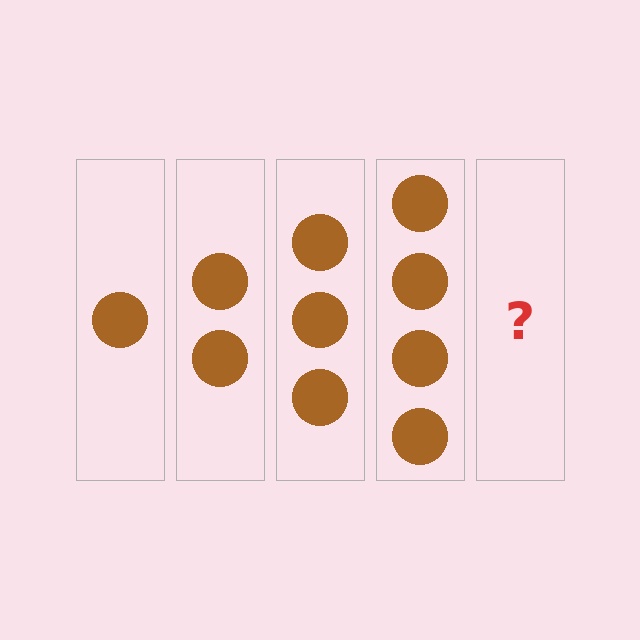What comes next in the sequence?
The next element should be 5 circles.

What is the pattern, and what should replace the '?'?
The pattern is that each step adds one more circle. The '?' should be 5 circles.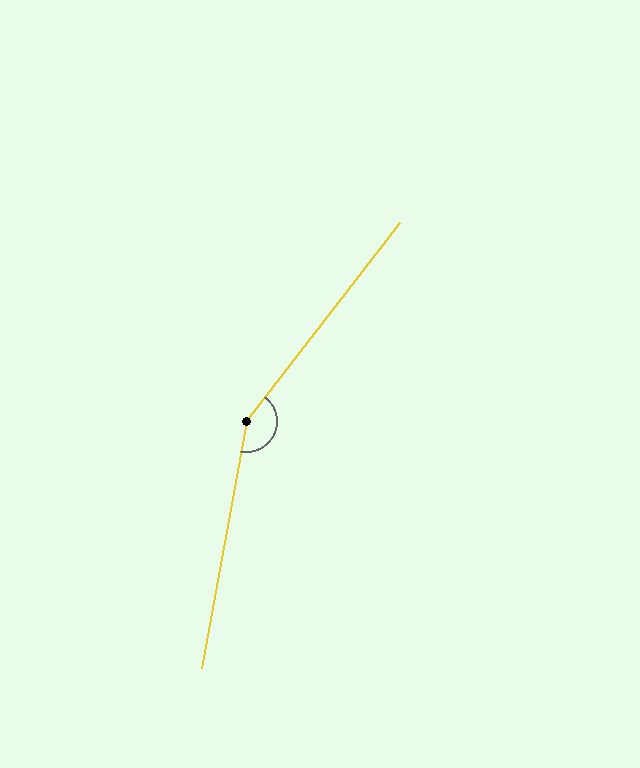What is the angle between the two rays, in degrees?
Approximately 153 degrees.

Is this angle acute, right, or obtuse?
It is obtuse.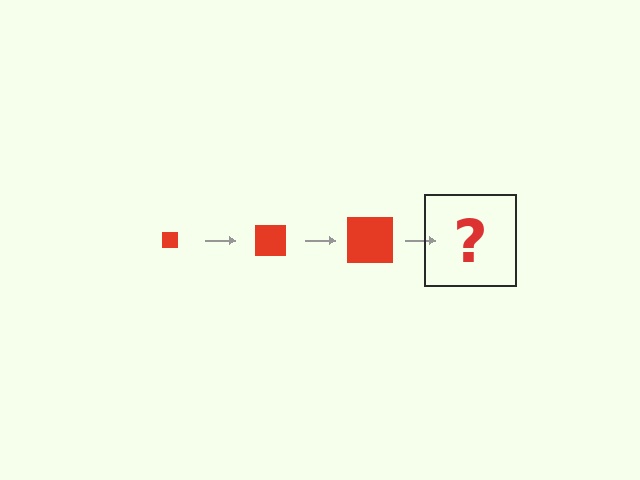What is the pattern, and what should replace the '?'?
The pattern is that the square gets progressively larger each step. The '?' should be a red square, larger than the previous one.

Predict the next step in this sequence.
The next step is a red square, larger than the previous one.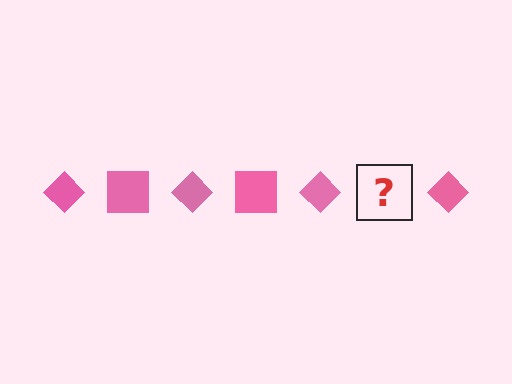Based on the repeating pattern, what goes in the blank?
The blank should be a pink square.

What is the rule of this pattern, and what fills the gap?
The rule is that the pattern cycles through diamond, square shapes in pink. The gap should be filled with a pink square.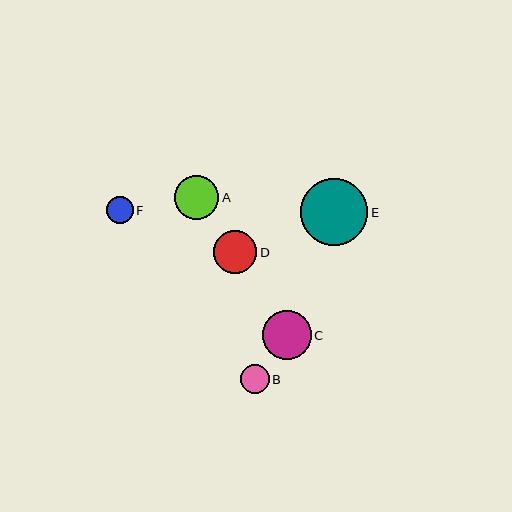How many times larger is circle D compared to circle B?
Circle D is approximately 1.5 times the size of circle B.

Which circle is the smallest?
Circle F is the smallest with a size of approximately 27 pixels.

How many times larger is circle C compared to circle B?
Circle C is approximately 1.7 times the size of circle B.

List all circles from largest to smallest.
From largest to smallest: E, C, A, D, B, F.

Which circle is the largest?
Circle E is the largest with a size of approximately 67 pixels.